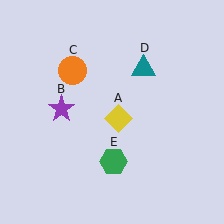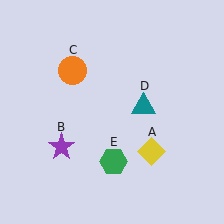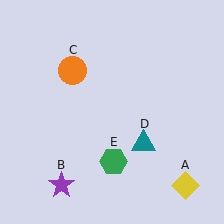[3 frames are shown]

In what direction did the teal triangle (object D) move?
The teal triangle (object D) moved down.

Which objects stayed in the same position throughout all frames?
Orange circle (object C) and green hexagon (object E) remained stationary.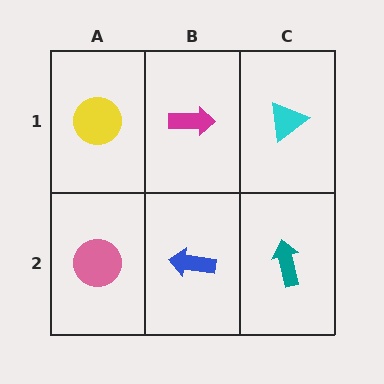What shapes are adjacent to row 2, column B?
A magenta arrow (row 1, column B), a pink circle (row 2, column A), a teal arrow (row 2, column C).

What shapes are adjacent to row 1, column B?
A blue arrow (row 2, column B), a yellow circle (row 1, column A), a cyan triangle (row 1, column C).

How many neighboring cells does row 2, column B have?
3.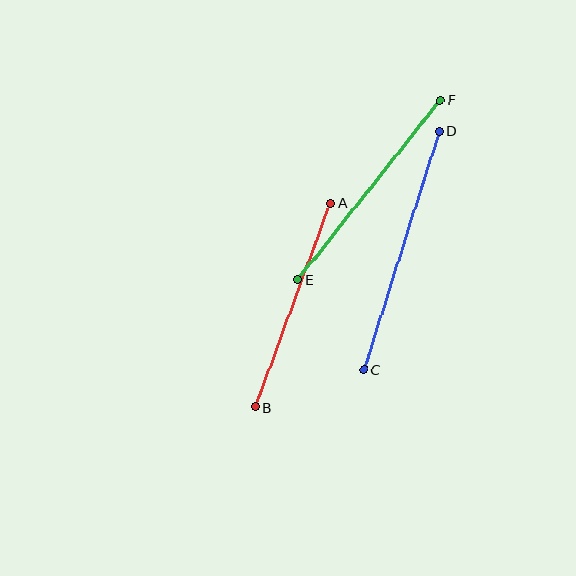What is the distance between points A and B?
The distance is approximately 218 pixels.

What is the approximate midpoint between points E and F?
The midpoint is at approximately (369, 190) pixels.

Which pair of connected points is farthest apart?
Points C and D are farthest apart.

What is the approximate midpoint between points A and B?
The midpoint is at approximately (293, 305) pixels.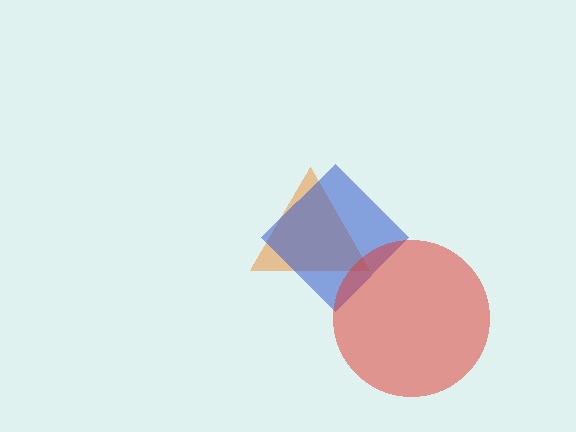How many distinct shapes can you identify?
There are 3 distinct shapes: an orange triangle, a blue diamond, a red circle.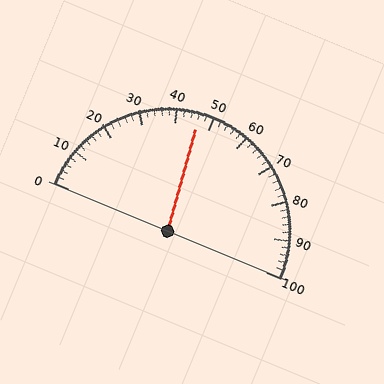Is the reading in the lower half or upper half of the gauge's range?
The reading is in the lower half of the range (0 to 100).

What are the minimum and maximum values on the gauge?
The gauge ranges from 0 to 100.